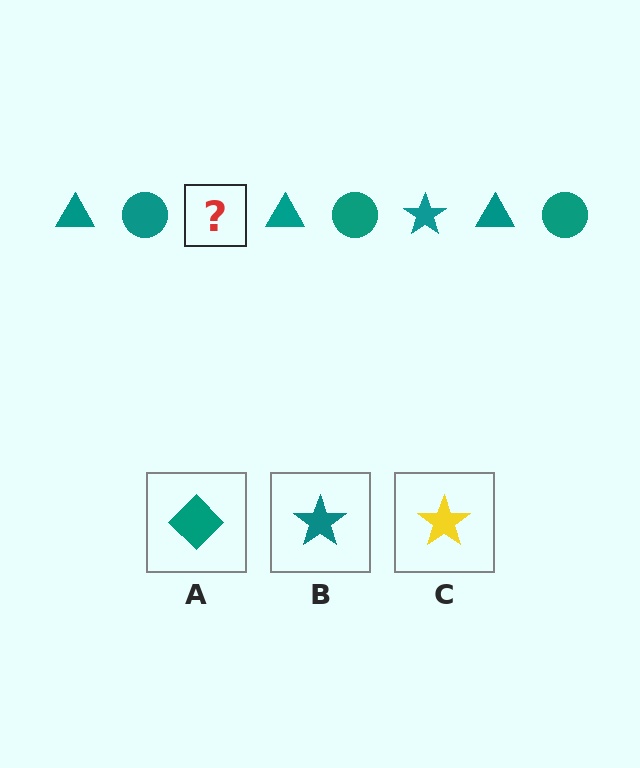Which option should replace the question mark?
Option B.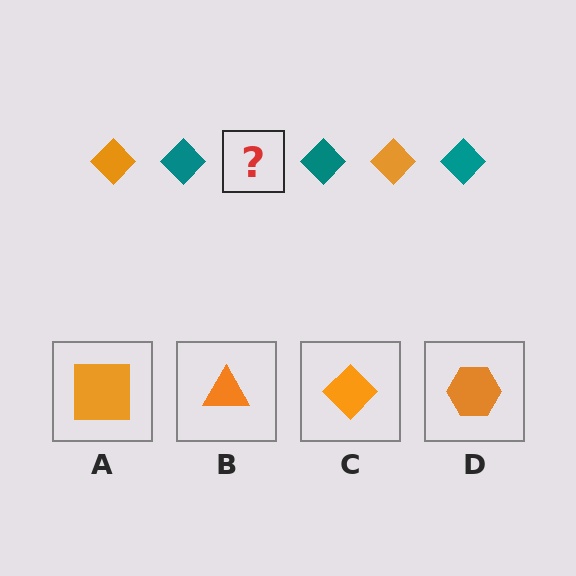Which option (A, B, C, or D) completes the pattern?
C.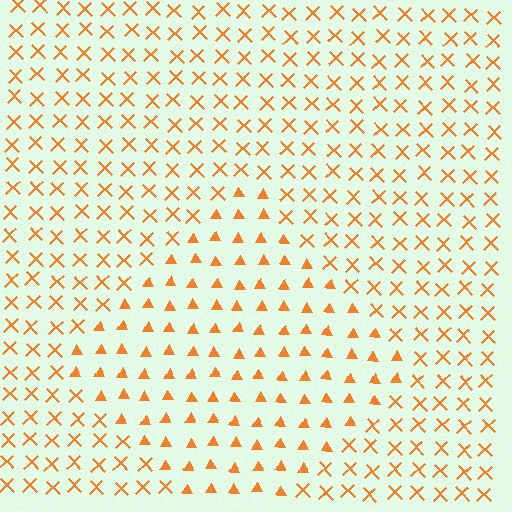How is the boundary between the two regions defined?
The boundary is defined by a change in element shape: triangles inside vs. X marks outside. All elements share the same color and spacing.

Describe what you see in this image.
The image is filled with small orange elements arranged in a uniform grid. A diamond-shaped region contains triangles, while the surrounding area contains X marks. The boundary is defined purely by the change in element shape.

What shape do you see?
I see a diamond.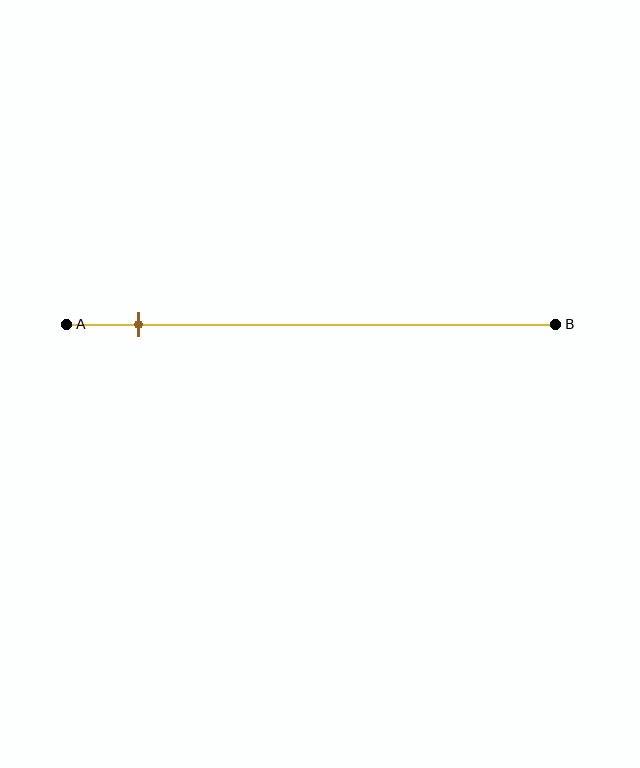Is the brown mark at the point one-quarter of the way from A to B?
No, the mark is at about 15% from A, not at the 25% one-quarter point.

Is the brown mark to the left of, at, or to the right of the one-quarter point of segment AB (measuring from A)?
The brown mark is to the left of the one-quarter point of segment AB.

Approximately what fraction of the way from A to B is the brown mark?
The brown mark is approximately 15% of the way from A to B.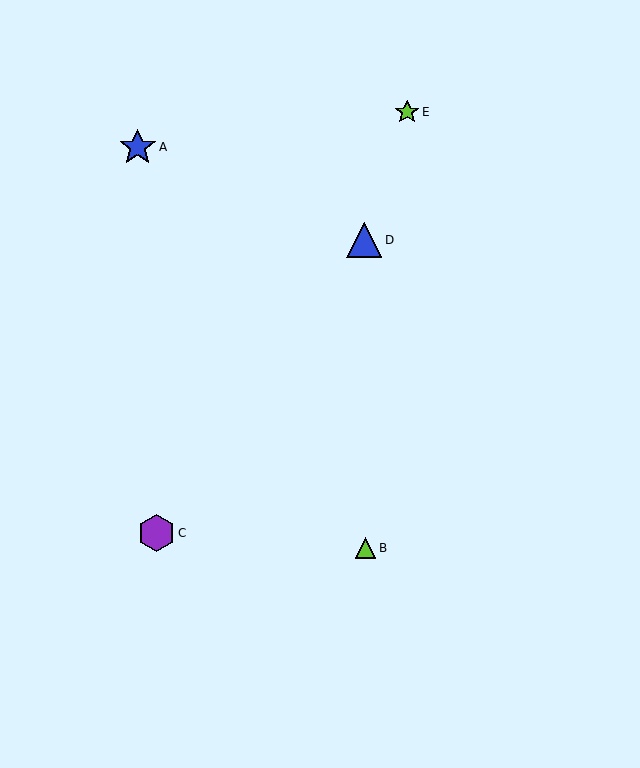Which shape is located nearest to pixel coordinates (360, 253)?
The blue triangle (labeled D) at (364, 240) is nearest to that location.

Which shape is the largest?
The purple hexagon (labeled C) is the largest.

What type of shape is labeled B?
Shape B is a lime triangle.